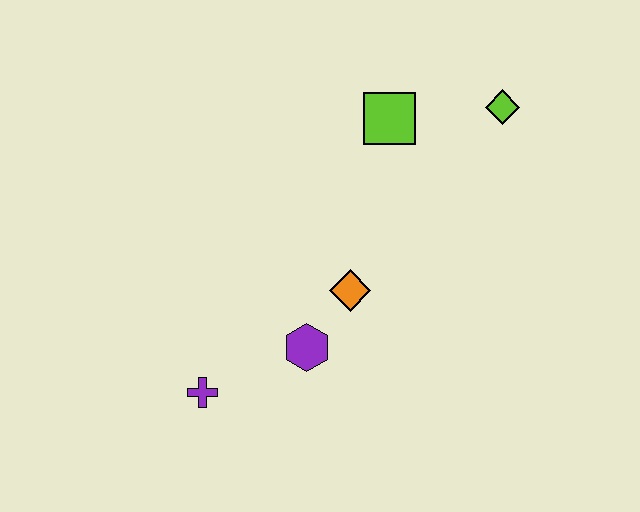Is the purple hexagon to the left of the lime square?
Yes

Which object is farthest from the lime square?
The purple cross is farthest from the lime square.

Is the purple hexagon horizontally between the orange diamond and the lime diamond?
No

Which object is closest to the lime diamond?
The lime square is closest to the lime diamond.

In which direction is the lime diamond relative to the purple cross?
The lime diamond is to the right of the purple cross.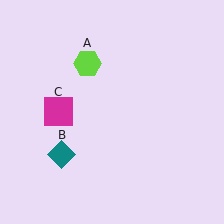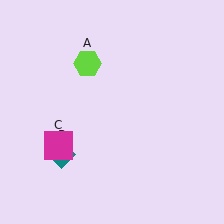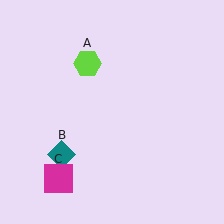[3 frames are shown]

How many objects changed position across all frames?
1 object changed position: magenta square (object C).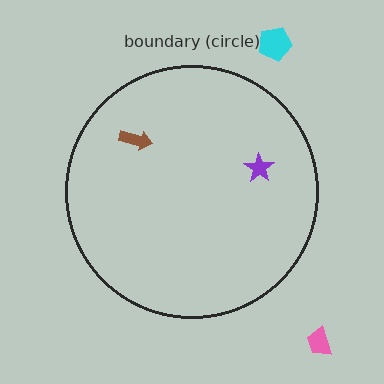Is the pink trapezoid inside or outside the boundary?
Outside.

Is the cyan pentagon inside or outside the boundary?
Outside.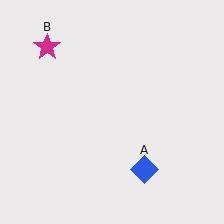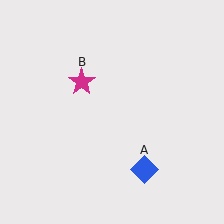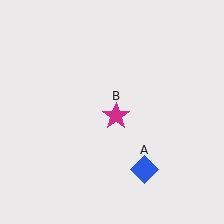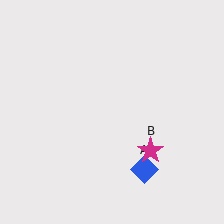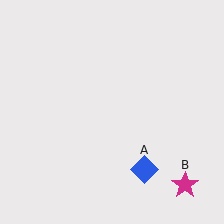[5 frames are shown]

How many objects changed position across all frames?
1 object changed position: magenta star (object B).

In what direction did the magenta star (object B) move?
The magenta star (object B) moved down and to the right.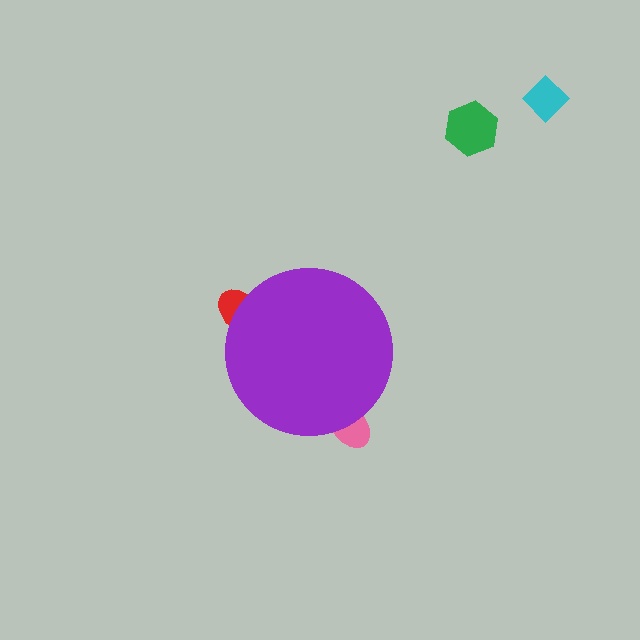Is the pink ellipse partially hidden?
Yes, the pink ellipse is partially hidden behind the purple circle.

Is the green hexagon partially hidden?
No, the green hexagon is fully visible.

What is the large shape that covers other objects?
A purple circle.